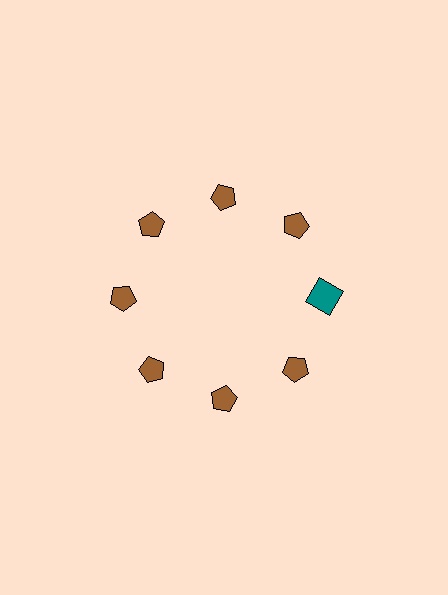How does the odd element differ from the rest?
It differs in both color (teal instead of brown) and shape (square instead of pentagon).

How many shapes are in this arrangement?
There are 8 shapes arranged in a ring pattern.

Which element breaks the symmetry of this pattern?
The teal square at roughly the 3 o'clock position breaks the symmetry. All other shapes are brown pentagons.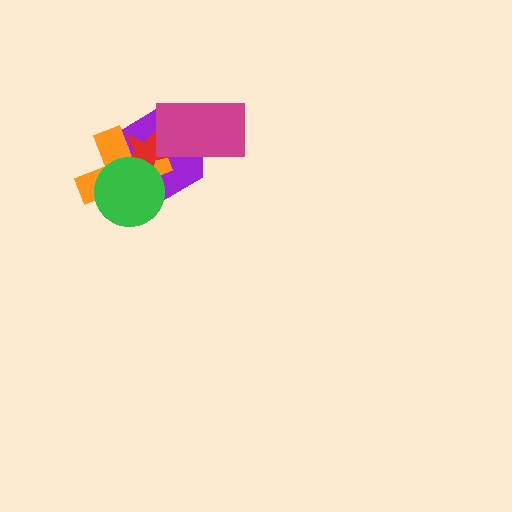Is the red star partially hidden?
Yes, it is partially covered by another shape.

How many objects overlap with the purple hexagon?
4 objects overlap with the purple hexagon.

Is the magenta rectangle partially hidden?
No, no other shape covers it.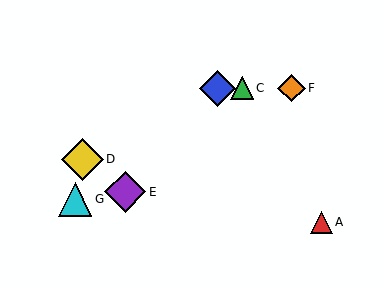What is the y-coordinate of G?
Object G is at y≈199.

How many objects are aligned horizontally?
3 objects (B, C, F) are aligned horizontally.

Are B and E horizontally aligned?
No, B is at y≈88 and E is at y≈192.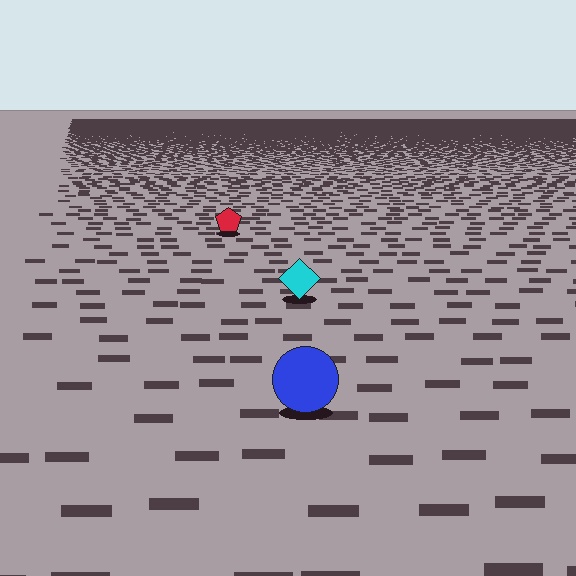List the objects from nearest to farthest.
From nearest to farthest: the blue circle, the cyan diamond, the red pentagon.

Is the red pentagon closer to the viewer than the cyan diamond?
No. The cyan diamond is closer — you can tell from the texture gradient: the ground texture is coarser near it.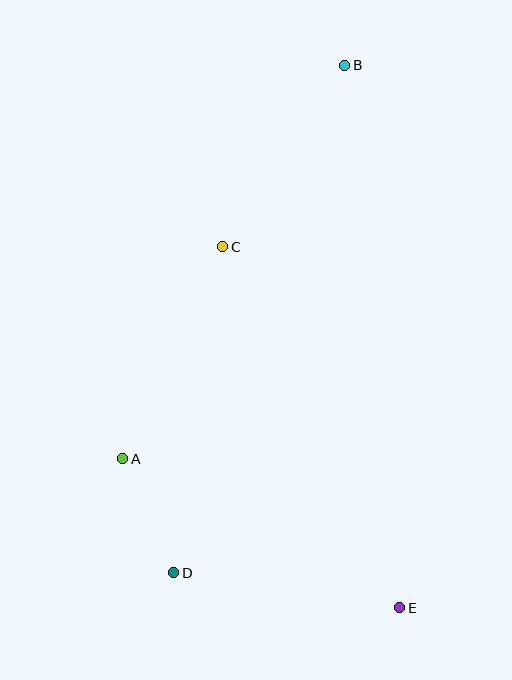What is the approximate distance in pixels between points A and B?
The distance between A and B is approximately 451 pixels.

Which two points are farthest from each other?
Points B and E are farthest from each other.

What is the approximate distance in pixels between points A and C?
The distance between A and C is approximately 234 pixels.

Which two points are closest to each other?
Points A and D are closest to each other.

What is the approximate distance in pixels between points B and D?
The distance between B and D is approximately 535 pixels.